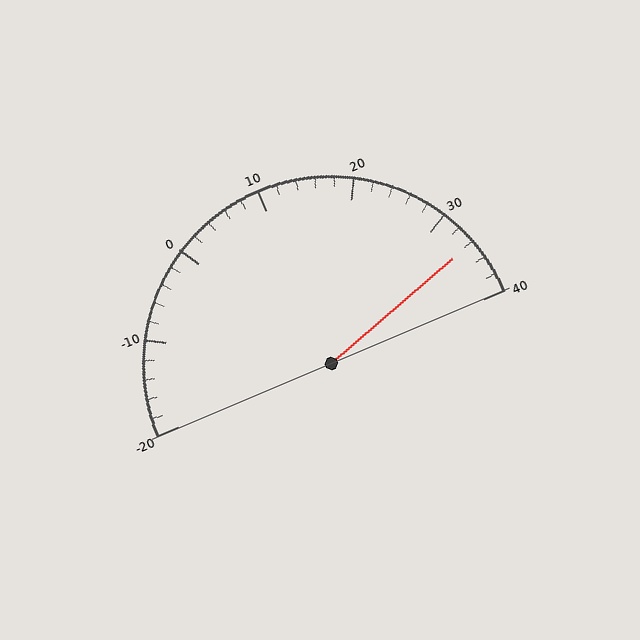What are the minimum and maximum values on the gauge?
The gauge ranges from -20 to 40.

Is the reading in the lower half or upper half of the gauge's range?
The reading is in the upper half of the range (-20 to 40).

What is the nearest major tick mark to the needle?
The nearest major tick mark is 30.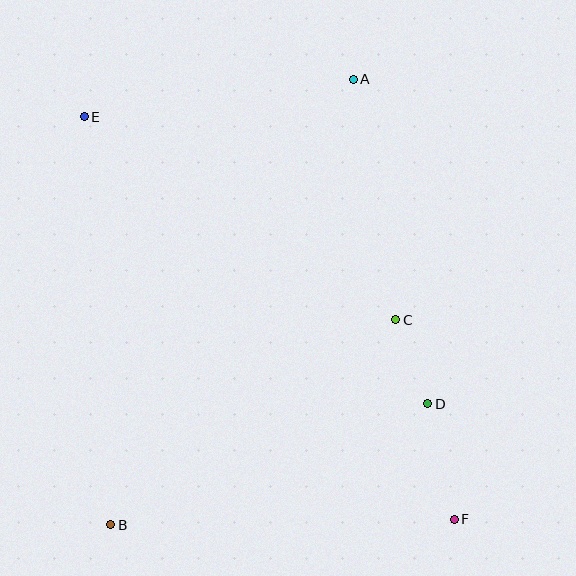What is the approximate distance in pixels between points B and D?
The distance between B and D is approximately 340 pixels.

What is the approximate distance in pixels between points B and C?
The distance between B and C is approximately 352 pixels.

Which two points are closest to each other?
Points C and D are closest to each other.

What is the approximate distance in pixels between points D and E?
The distance between D and E is approximately 448 pixels.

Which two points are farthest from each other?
Points E and F are farthest from each other.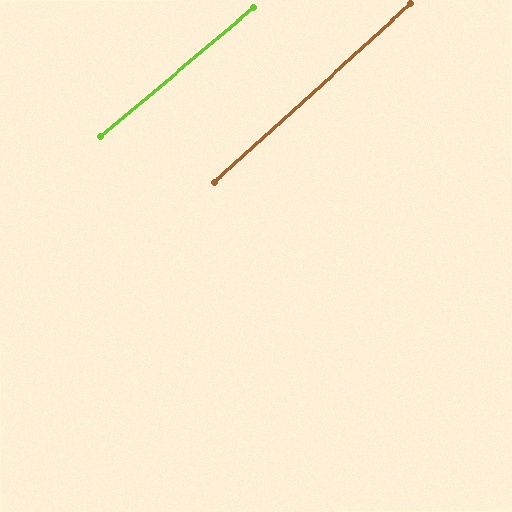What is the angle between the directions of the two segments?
Approximately 2 degrees.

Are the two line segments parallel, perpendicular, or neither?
Parallel — their directions differ by only 2.0°.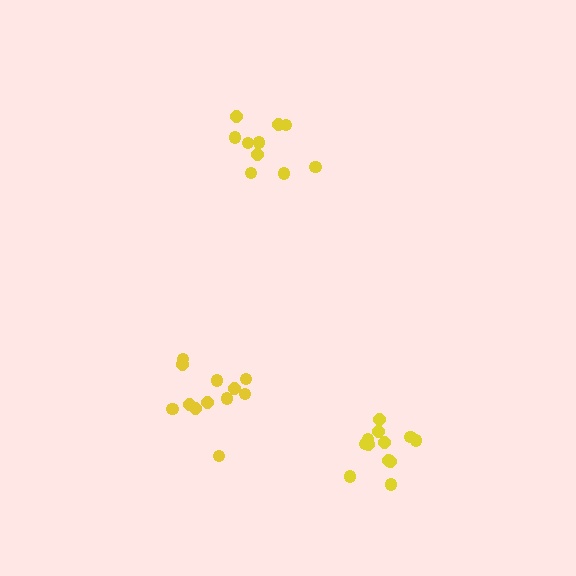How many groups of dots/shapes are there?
There are 3 groups.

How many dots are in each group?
Group 1: 10 dots, Group 2: 12 dots, Group 3: 12 dots (34 total).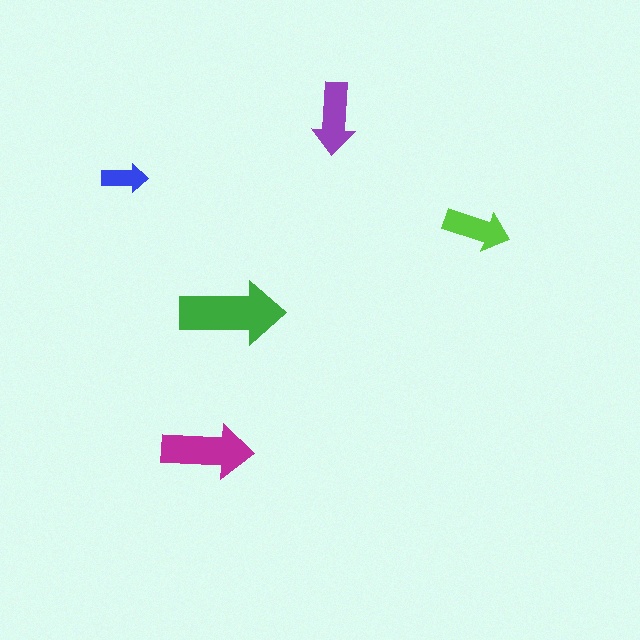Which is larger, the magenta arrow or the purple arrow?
The magenta one.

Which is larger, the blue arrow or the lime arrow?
The lime one.